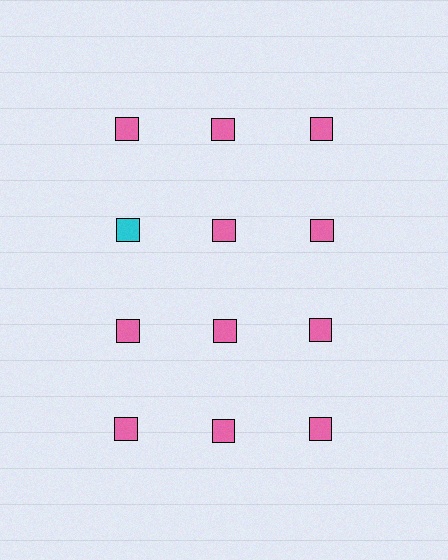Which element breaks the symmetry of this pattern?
The cyan square in the second row, leftmost column breaks the symmetry. All other shapes are pink squares.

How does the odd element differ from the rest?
It has a different color: cyan instead of pink.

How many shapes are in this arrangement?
There are 12 shapes arranged in a grid pattern.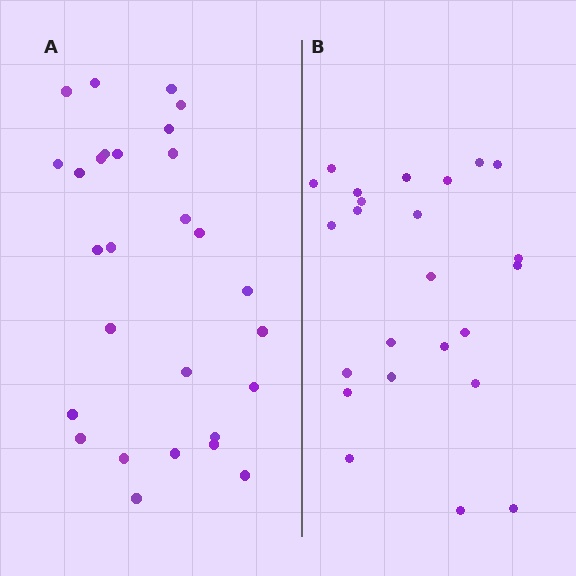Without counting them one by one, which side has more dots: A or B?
Region A (the left region) has more dots.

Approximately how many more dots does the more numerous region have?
Region A has about 4 more dots than region B.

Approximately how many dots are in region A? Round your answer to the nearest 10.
About 30 dots. (The exact count is 28, which rounds to 30.)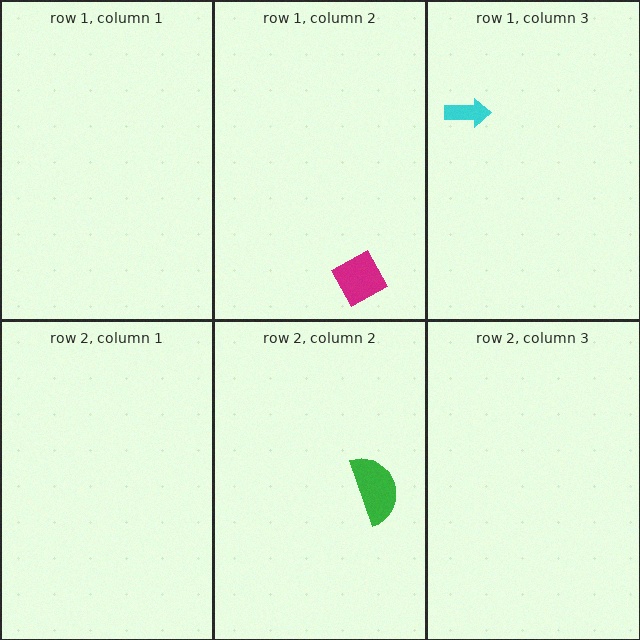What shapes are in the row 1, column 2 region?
The magenta diamond.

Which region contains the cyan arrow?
The row 1, column 3 region.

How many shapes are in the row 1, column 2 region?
1.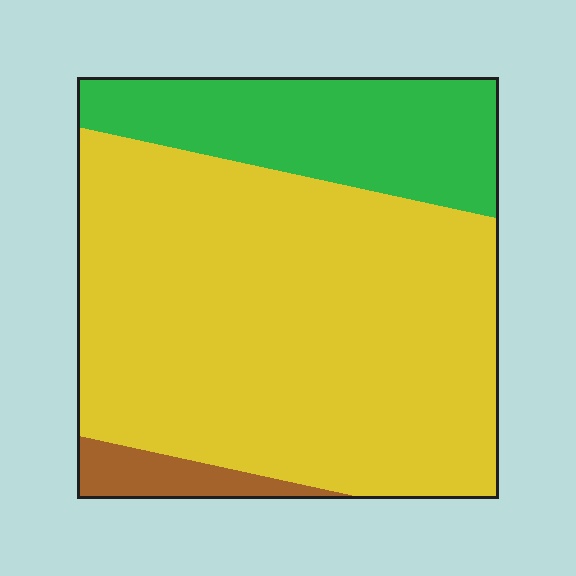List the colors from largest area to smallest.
From largest to smallest: yellow, green, brown.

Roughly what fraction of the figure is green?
Green covers about 25% of the figure.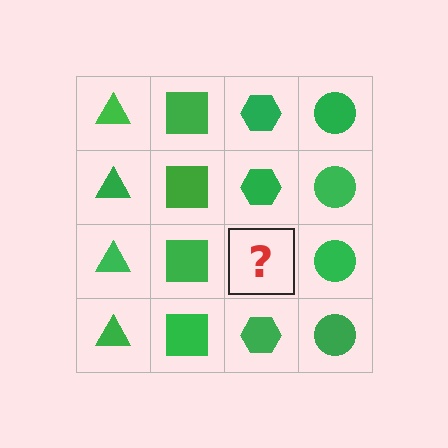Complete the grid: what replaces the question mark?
The question mark should be replaced with a green hexagon.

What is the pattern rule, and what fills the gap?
The rule is that each column has a consistent shape. The gap should be filled with a green hexagon.